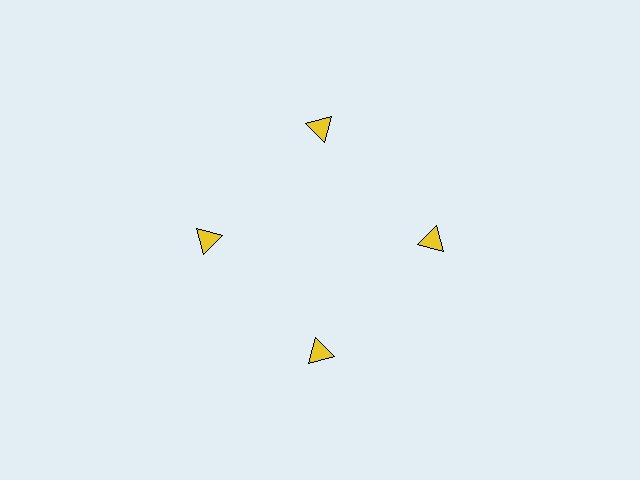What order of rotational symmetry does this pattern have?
This pattern has 4-fold rotational symmetry.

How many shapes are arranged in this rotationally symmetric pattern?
There are 4 shapes, arranged in 4 groups of 1.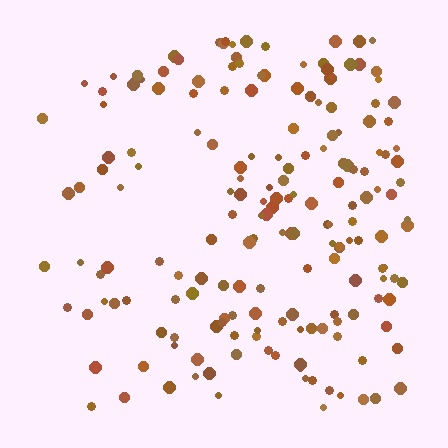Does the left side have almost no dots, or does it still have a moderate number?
Still a moderate number, just noticeably fewer than the right.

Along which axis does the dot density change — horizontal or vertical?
Horizontal.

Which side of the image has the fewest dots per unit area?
The left.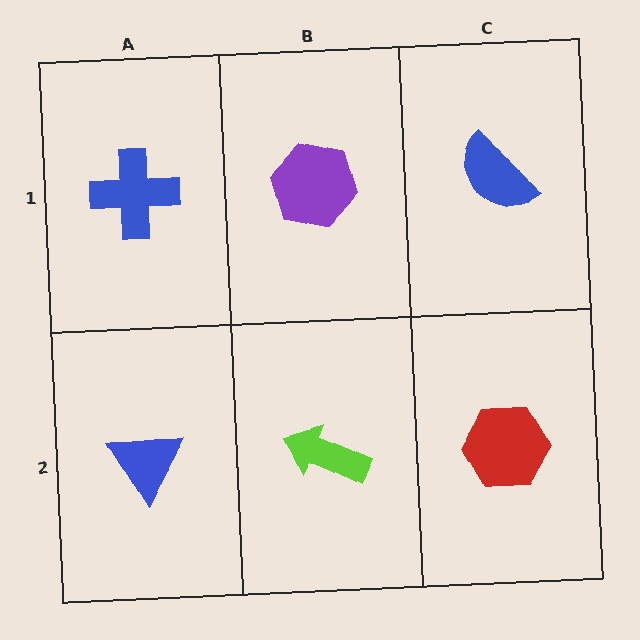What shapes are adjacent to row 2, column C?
A blue semicircle (row 1, column C), a lime arrow (row 2, column B).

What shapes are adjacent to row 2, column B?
A purple hexagon (row 1, column B), a blue triangle (row 2, column A), a red hexagon (row 2, column C).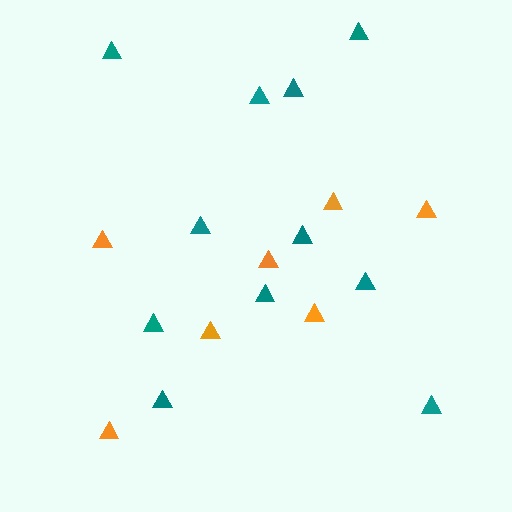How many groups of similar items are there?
There are 2 groups: one group of teal triangles (11) and one group of orange triangles (7).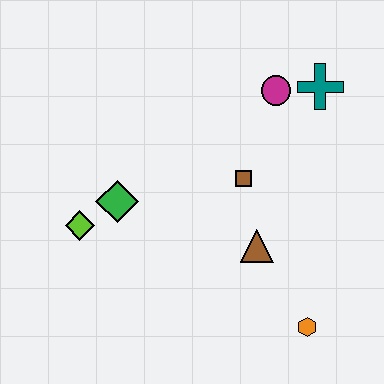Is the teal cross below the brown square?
No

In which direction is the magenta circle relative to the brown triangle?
The magenta circle is above the brown triangle.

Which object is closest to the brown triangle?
The brown square is closest to the brown triangle.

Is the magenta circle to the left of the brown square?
No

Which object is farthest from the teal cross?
The lime diamond is farthest from the teal cross.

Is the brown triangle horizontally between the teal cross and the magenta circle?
No